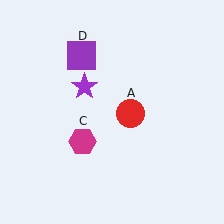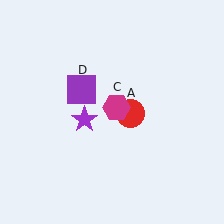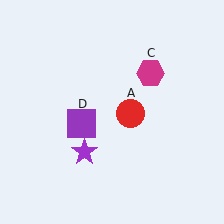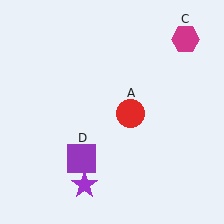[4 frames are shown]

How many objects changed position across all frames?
3 objects changed position: purple star (object B), magenta hexagon (object C), purple square (object D).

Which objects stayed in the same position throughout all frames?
Red circle (object A) remained stationary.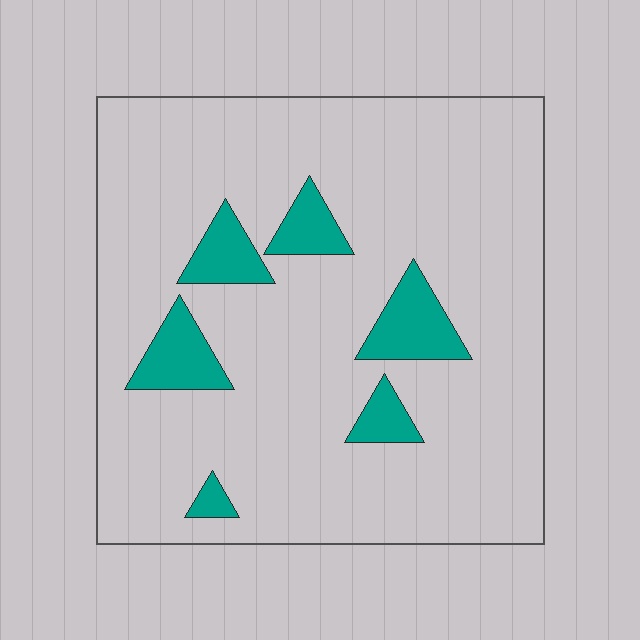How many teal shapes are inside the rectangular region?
6.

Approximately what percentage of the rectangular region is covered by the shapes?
Approximately 10%.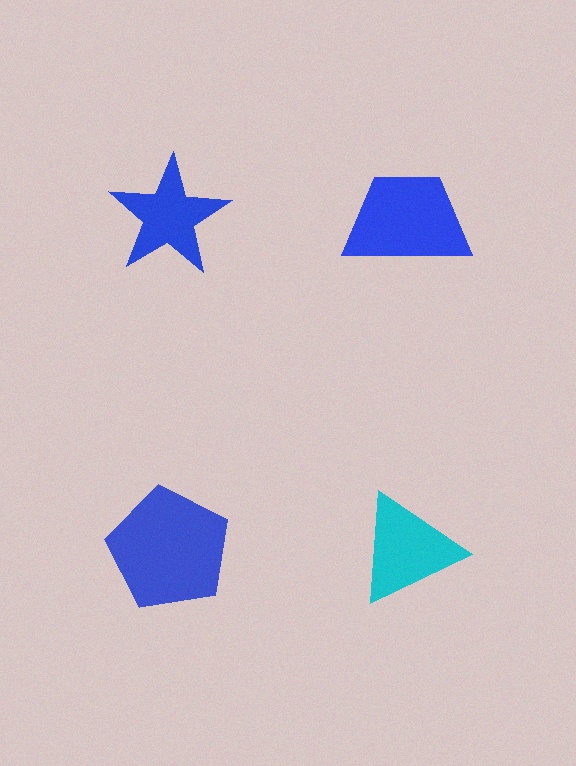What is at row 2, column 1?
A blue pentagon.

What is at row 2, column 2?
A cyan triangle.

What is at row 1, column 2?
A blue trapezoid.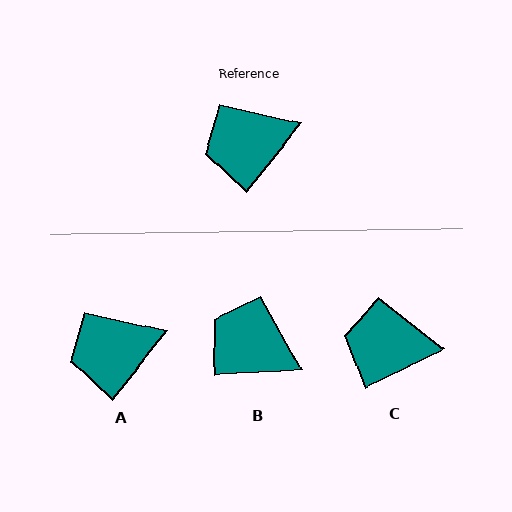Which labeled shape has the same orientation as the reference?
A.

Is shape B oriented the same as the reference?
No, it is off by about 48 degrees.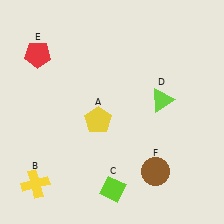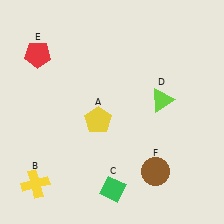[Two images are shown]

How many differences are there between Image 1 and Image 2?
There is 1 difference between the two images.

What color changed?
The diamond (C) changed from lime in Image 1 to green in Image 2.